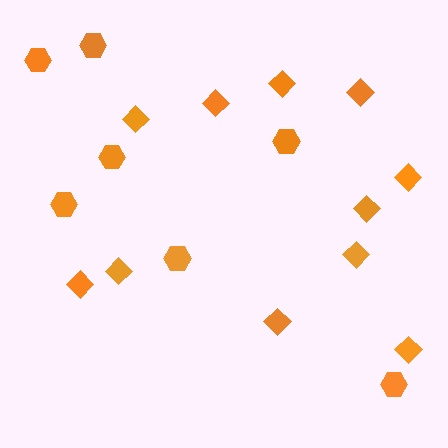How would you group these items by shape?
There are 2 groups: one group of hexagons (7) and one group of diamonds (11).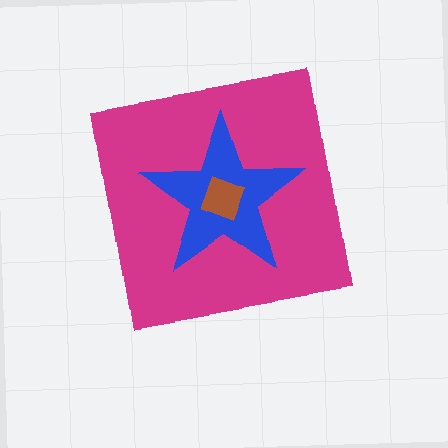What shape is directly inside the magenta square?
The blue star.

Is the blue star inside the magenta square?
Yes.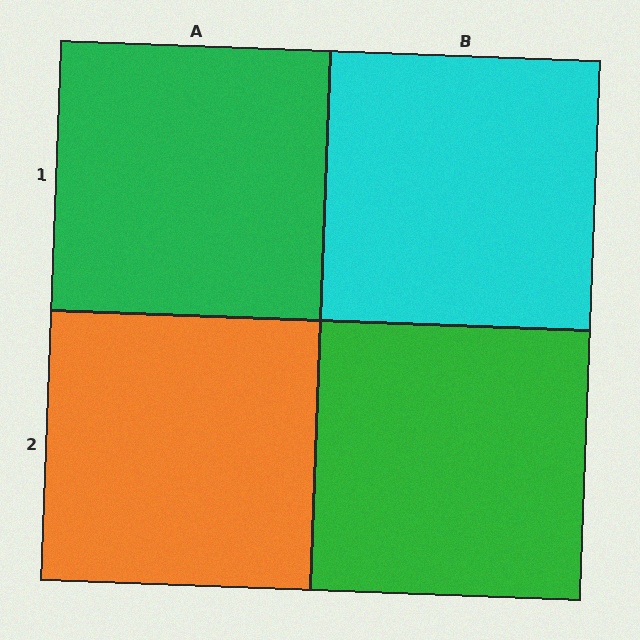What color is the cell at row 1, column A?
Green.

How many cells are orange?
1 cell is orange.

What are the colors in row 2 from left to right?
Orange, green.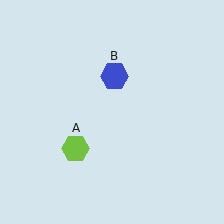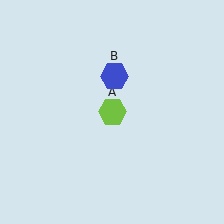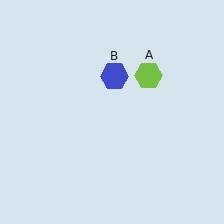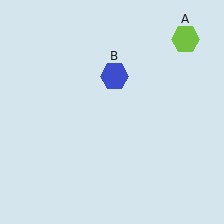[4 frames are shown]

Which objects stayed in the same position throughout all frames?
Blue hexagon (object B) remained stationary.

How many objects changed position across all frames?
1 object changed position: lime hexagon (object A).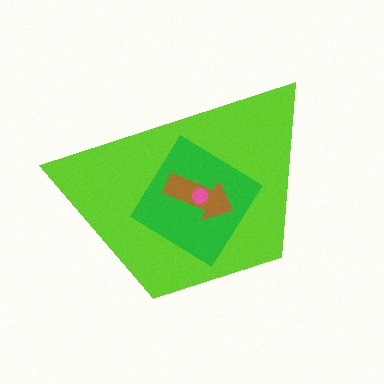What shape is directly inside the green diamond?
The brown arrow.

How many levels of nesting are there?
4.